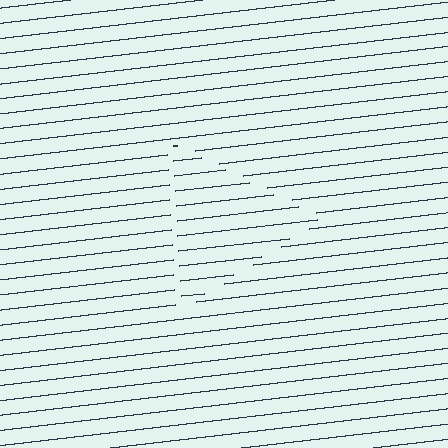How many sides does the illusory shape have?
3 sides — the line-ends trace a triangle.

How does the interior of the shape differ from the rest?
The interior of the shape contains the same grating, shifted by half a period — the contour is defined by the phase discontinuity where line-ends from the inner and outer gratings abut.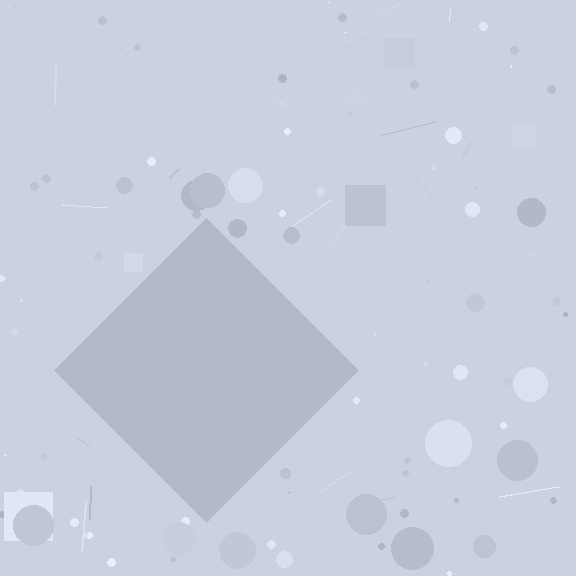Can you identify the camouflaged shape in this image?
The camouflaged shape is a diamond.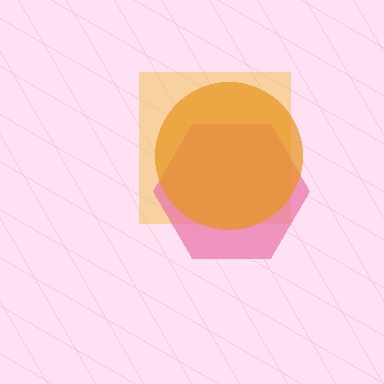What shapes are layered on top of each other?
The layered shapes are: a yellow square, a pink hexagon, an orange circle.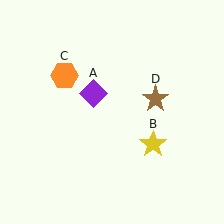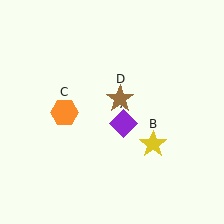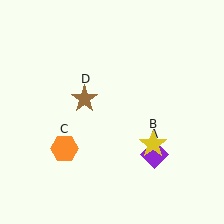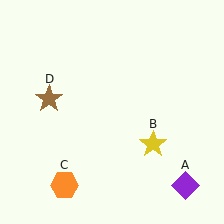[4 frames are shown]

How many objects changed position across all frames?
3 objects changed position: purple diamond (object A), orange hexagon (object C), brown star (object D).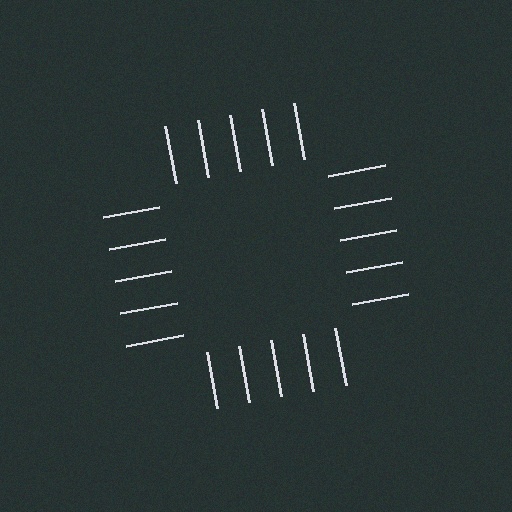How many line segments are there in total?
20 — 5 along each of the 4 edges.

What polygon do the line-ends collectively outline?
An illusory square — the line segments terminate on its edges but no continuous stroke is drawn.